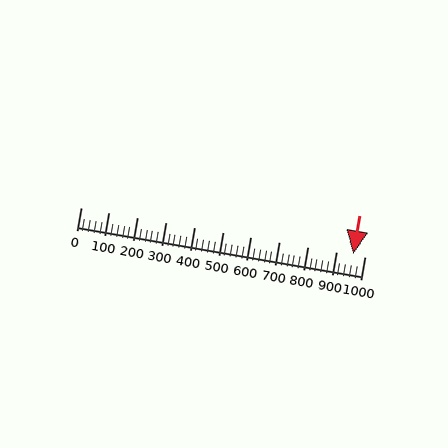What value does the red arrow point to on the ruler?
The red arrow points to approximately 960.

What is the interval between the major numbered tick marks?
The major tick marks are spaced 100 units apart.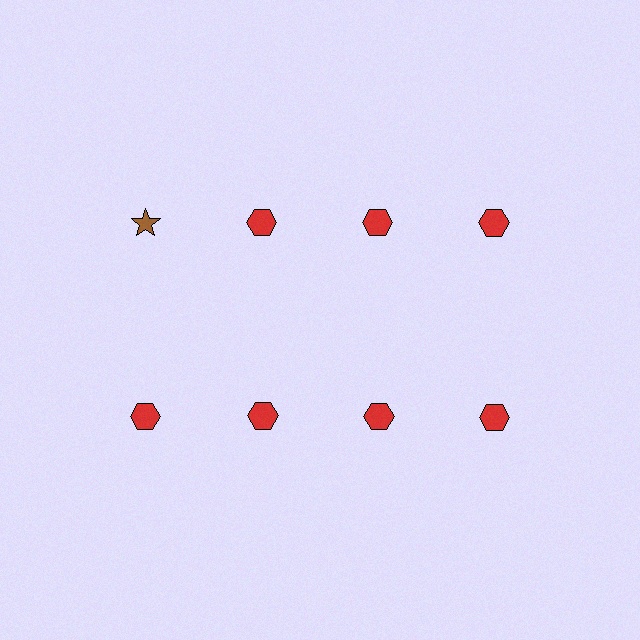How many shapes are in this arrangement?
There are 8 shapes arranged in a grid pattern.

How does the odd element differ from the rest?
It differs in both color (brown instead of red) and shape (star instead of hexagon).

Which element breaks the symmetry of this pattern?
The brown star in the top row, leftmost column breaks the symmetry. All other shapes are red hexagons.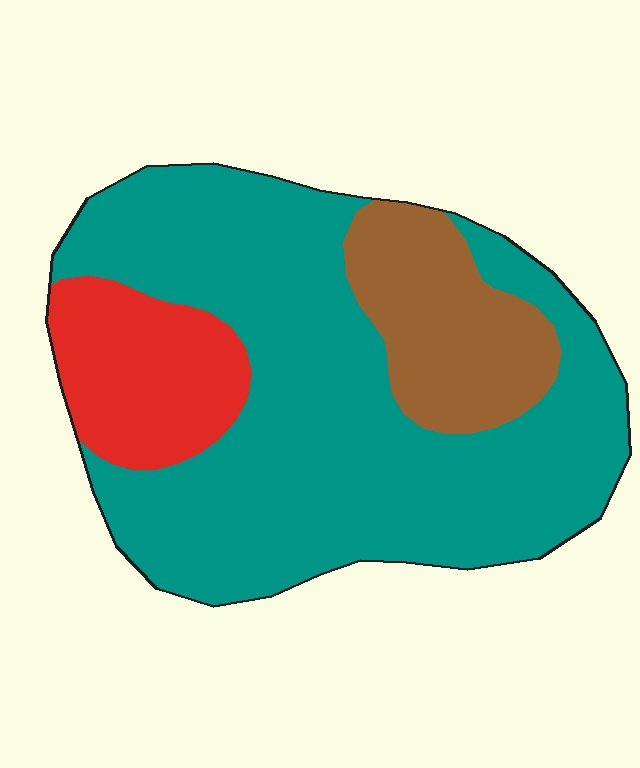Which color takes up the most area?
Teal, at roughly 70%.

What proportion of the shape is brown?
Brown takes up about one sixth (1/6) of the shape.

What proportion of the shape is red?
Red takes up about one sixth (1/6) of the shape.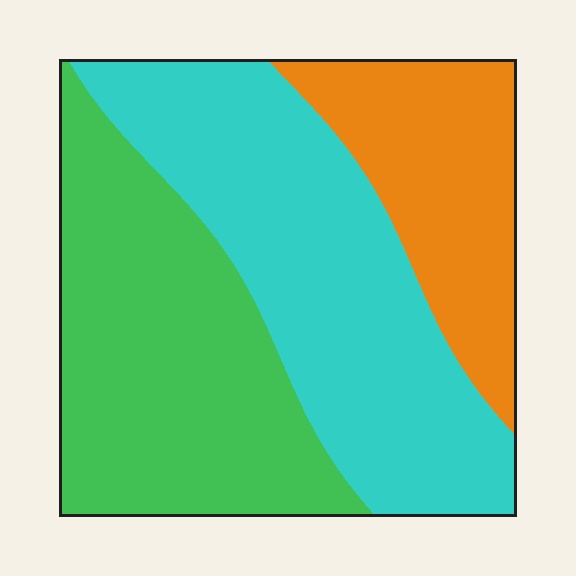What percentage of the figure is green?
Green covers 38% of the figure.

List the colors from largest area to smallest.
From largest to smallest: cyan, green, orange.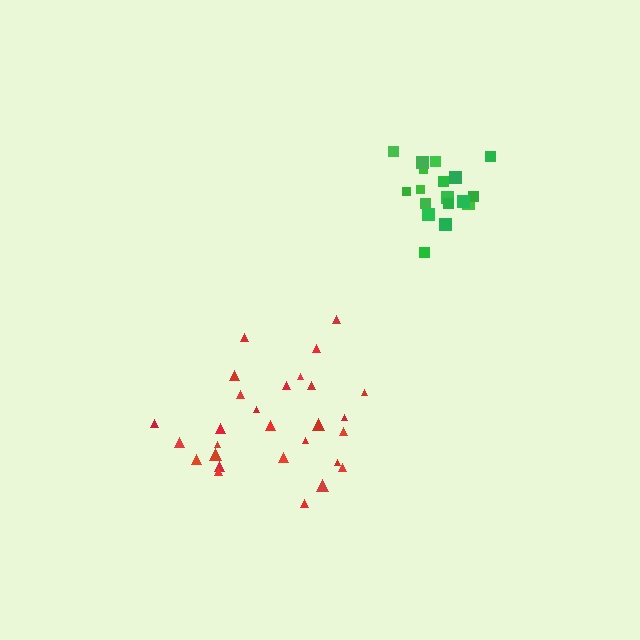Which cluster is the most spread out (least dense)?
Red.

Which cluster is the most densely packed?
Green.